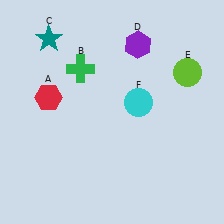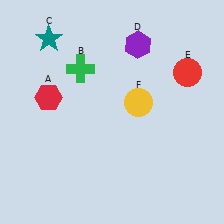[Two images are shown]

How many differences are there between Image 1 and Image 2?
There are 2 differences between the two images.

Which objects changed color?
E changed from lime to red. F changed from cyan to yellow.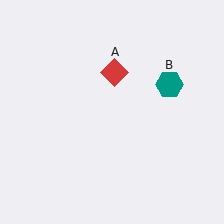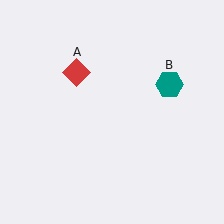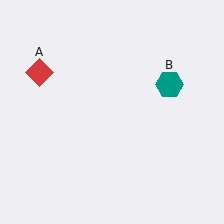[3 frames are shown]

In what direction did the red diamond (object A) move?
The red diamond (object A) moved left.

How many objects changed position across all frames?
1 object changed position: red diamond (object A).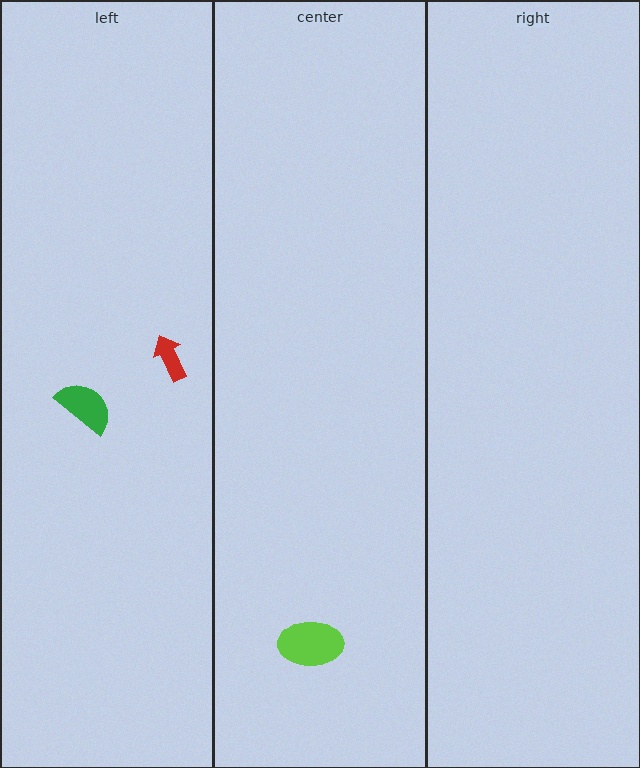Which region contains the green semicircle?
The left region.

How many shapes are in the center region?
1.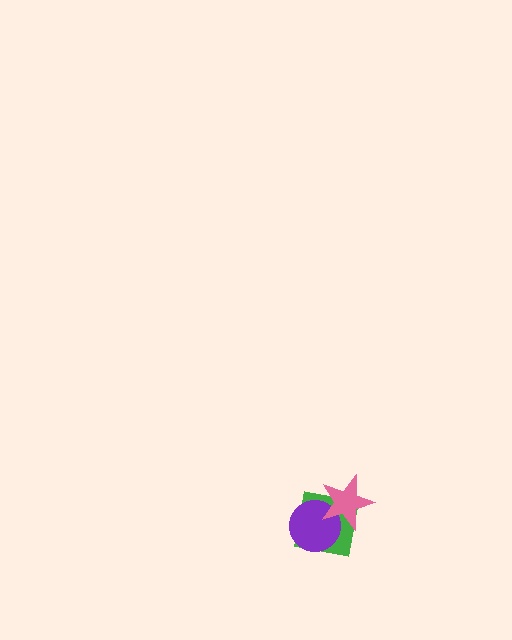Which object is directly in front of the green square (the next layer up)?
The purple circle is directly in front of the green square.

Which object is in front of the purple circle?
The pink star is in front of the purple circle.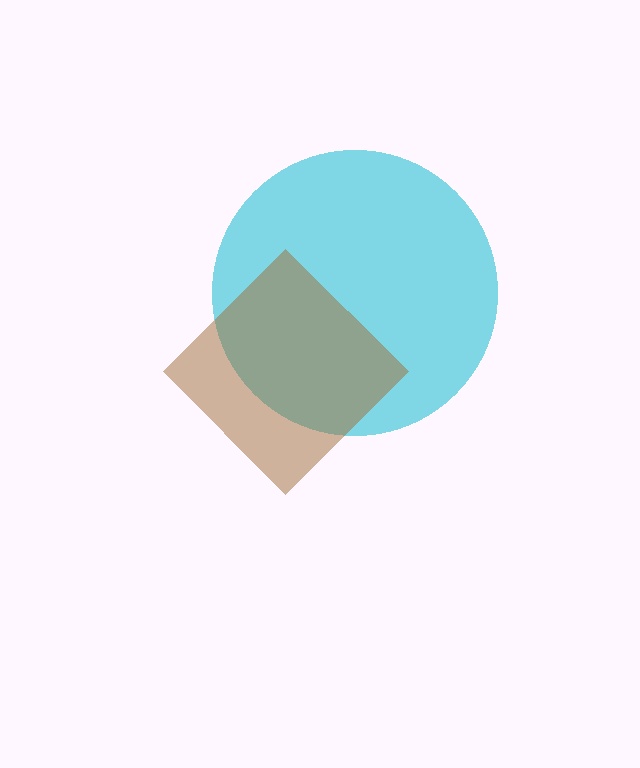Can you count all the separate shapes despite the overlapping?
Yes, there are 2 separate shapes.